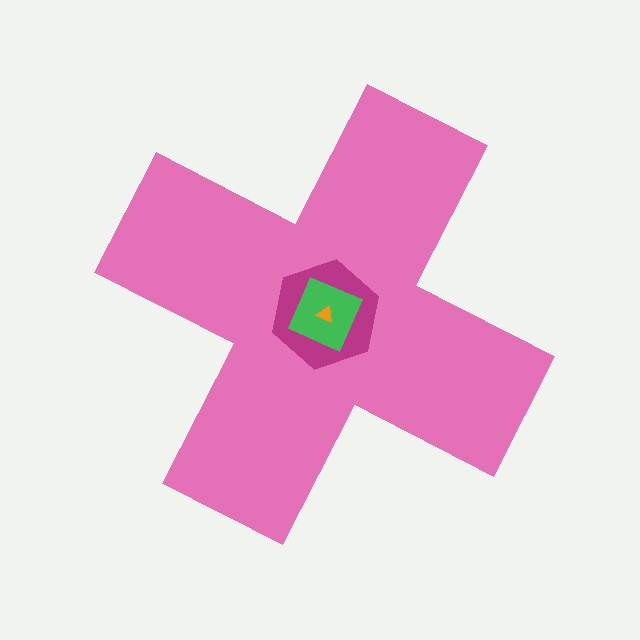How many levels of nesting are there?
4.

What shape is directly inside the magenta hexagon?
The green diamond.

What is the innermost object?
The orange triangle.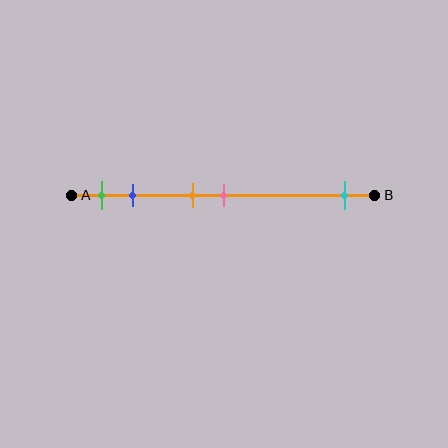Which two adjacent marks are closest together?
The orange and pink marks are the closest adjacent pair.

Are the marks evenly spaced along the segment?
No, the marks are not evenly spaced.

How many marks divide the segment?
There are 5 marks dividing the segment.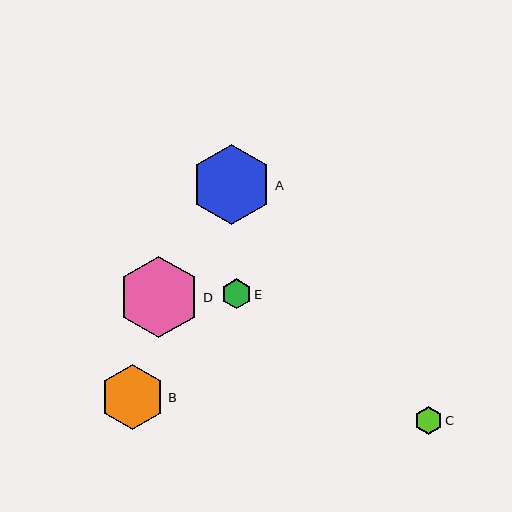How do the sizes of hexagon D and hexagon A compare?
Hexagon D and hexagon A are approximately the same size.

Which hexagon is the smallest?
Hexagon C is the smallest with a size of approximately 28 pixels.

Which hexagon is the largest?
Hexagon D is the largest with a size of approximately 82 pixels.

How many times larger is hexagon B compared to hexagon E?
Hexagon B is approximately 2.1 times the size of hexagon E.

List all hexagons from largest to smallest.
From largest to smallest: D, A, B, E, C.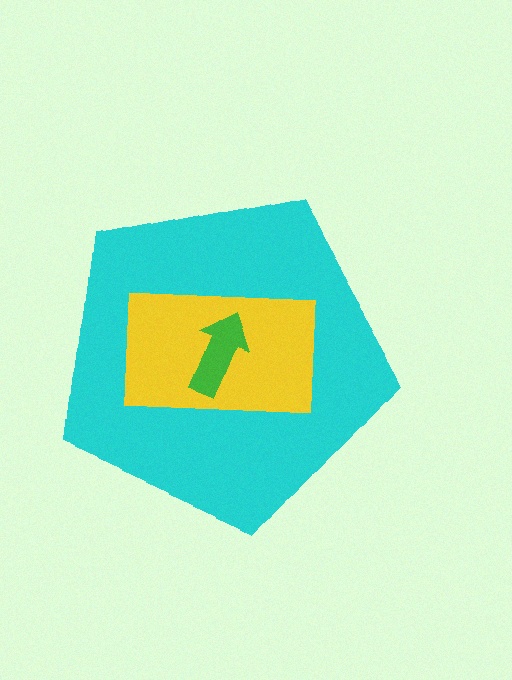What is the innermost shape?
The green arrow.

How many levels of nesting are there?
3.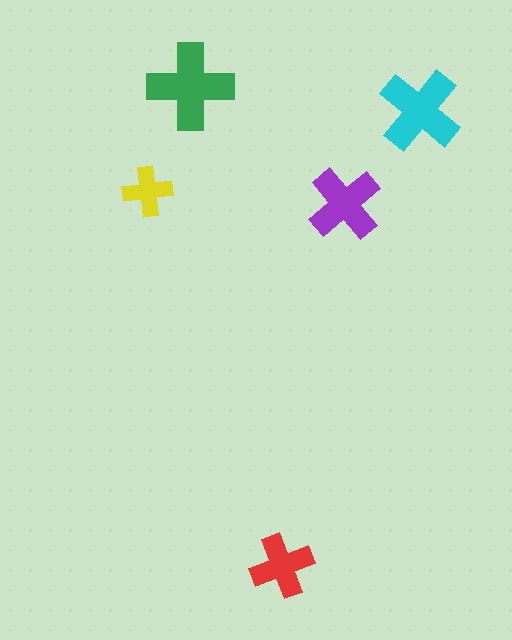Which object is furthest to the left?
The yellow cross is leftmost.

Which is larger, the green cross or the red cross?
The green one.